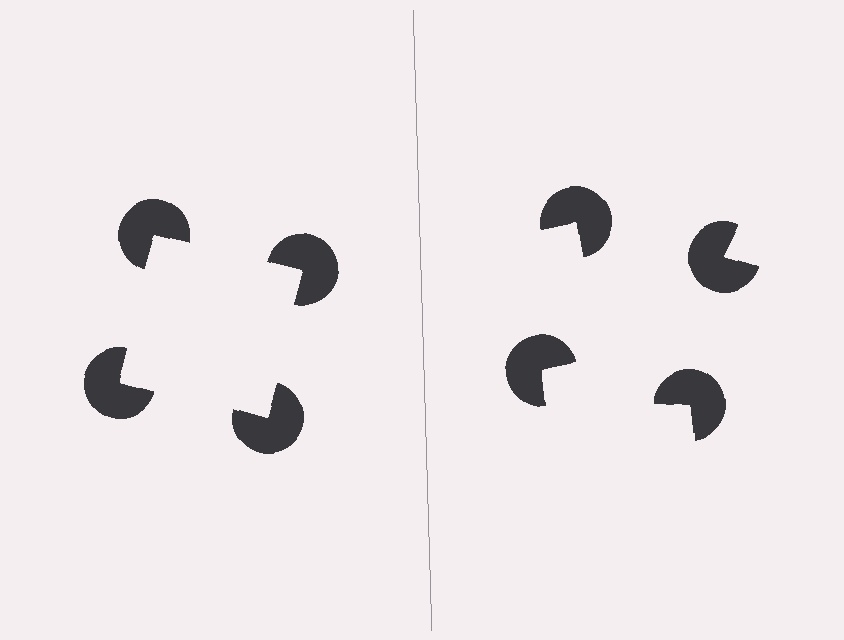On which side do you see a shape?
An illusory square appears on the left side. On the right side the wedge cuts are rotated, so no coherent shape forms.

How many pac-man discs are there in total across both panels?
8 — 4 on each side.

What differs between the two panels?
The pac-man discs are positioned identically on both sides; only the wedge orientations differ. On the left they align to a square; on the right they are misaligned.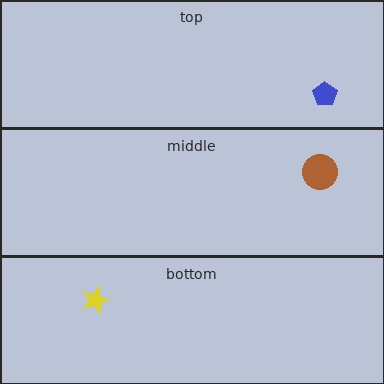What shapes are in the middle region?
The brown circle.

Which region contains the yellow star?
The bottom region.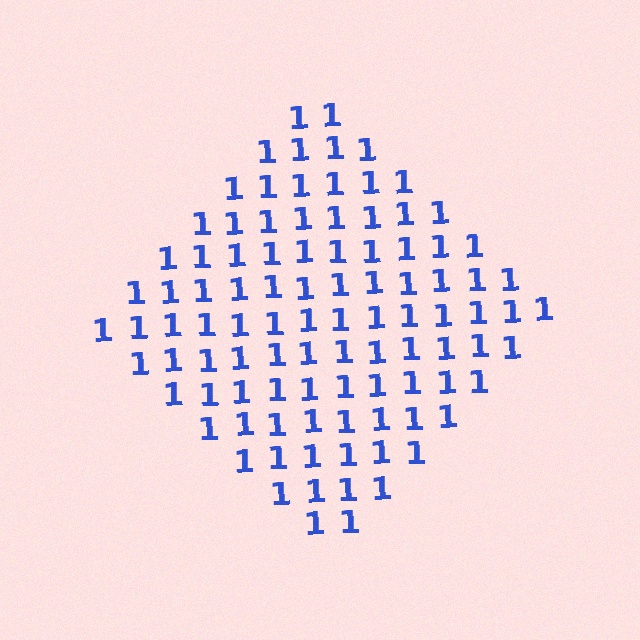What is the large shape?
The large shape is a diamond.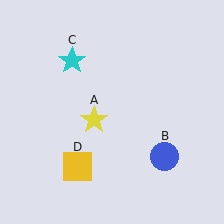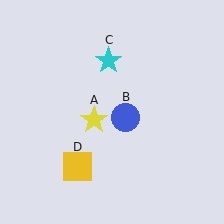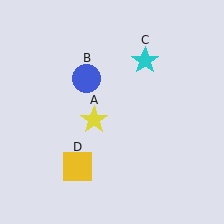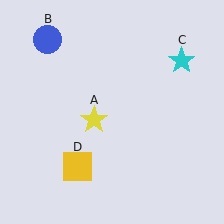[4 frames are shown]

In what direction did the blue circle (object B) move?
The blue circle (object B) moved up and to the left.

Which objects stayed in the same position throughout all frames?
Yellow star (object A) and yellow square (object D) remained stationary.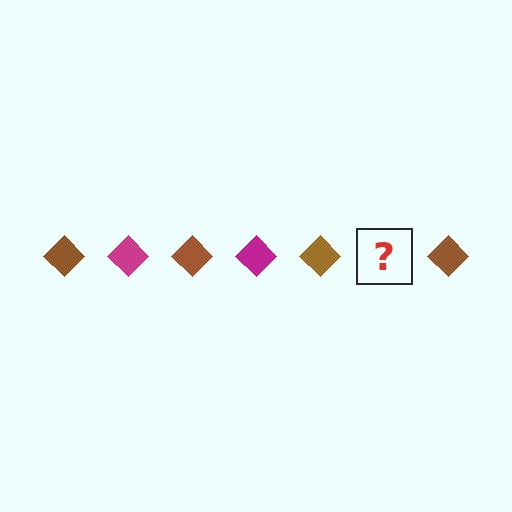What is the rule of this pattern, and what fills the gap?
The rule is that the pattern cycles through brown, magenta diamonds. The gap should be filled with a magenta diamond.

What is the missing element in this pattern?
The missing element is a magenta diamond.